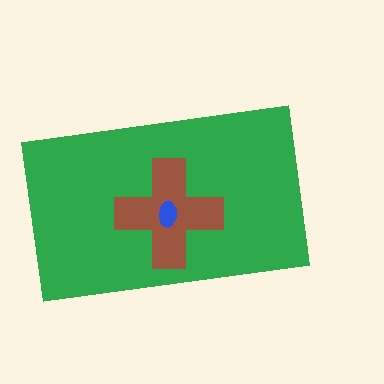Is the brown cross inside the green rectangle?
Yes.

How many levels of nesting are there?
3.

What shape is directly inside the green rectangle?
The brown cross.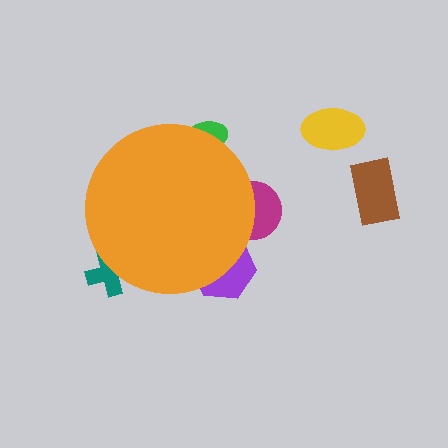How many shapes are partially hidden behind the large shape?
4 shapes are partially hidden.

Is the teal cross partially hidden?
Yes, the teal cross is partially hidden behind the orange circle.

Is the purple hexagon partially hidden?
Yes, the purple hexagon is partially hidden behind the orange circle.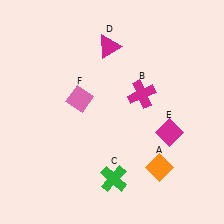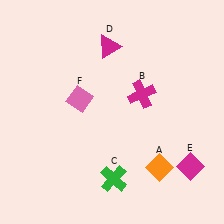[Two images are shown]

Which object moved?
The magenta diamond (E) moved down.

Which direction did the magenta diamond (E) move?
The magenta diamond (E) moved down.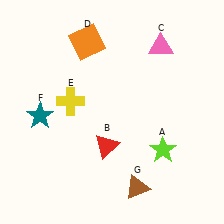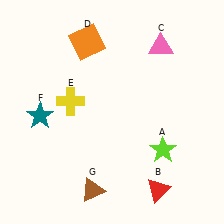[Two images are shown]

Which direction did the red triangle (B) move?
The red triangle (B) moved right.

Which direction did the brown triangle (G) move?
The brown triangle (G) moved left.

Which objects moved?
The objects that moved are: the red triangle (B), the brown triangle (G).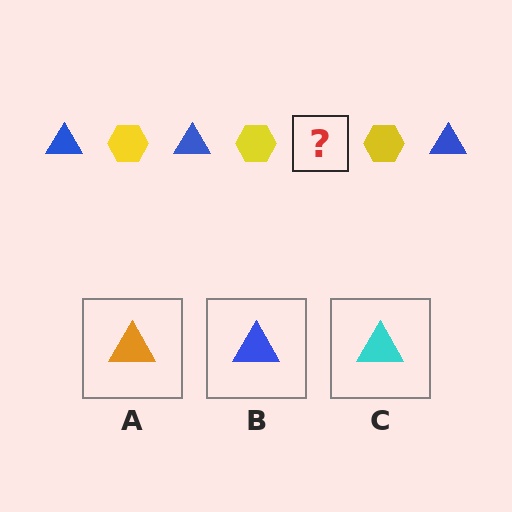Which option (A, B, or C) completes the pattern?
B.